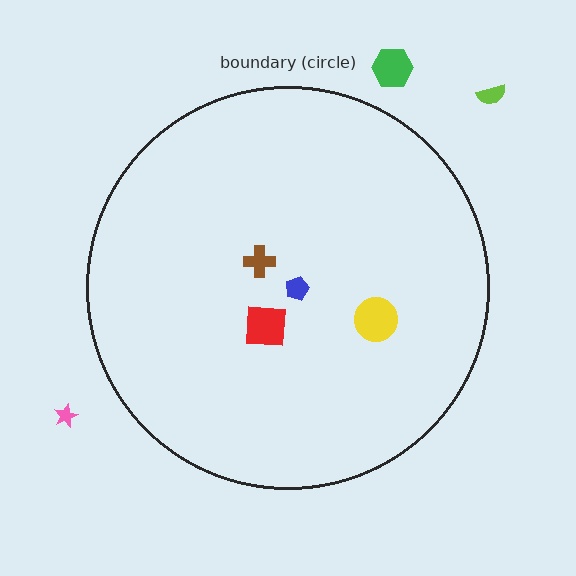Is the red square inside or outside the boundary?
Inside.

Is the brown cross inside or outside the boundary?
Inside.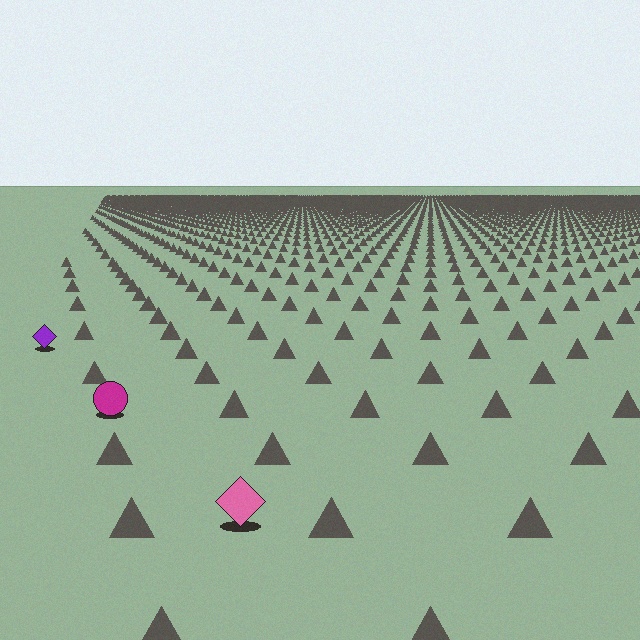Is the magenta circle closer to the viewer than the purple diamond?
Yes. The magenta circle is closer — you can tell from the texture gradient: the ground texture is coarser near it.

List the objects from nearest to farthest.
From nearest to farthest: the pink diamond, the magenta circle, the purple diamond.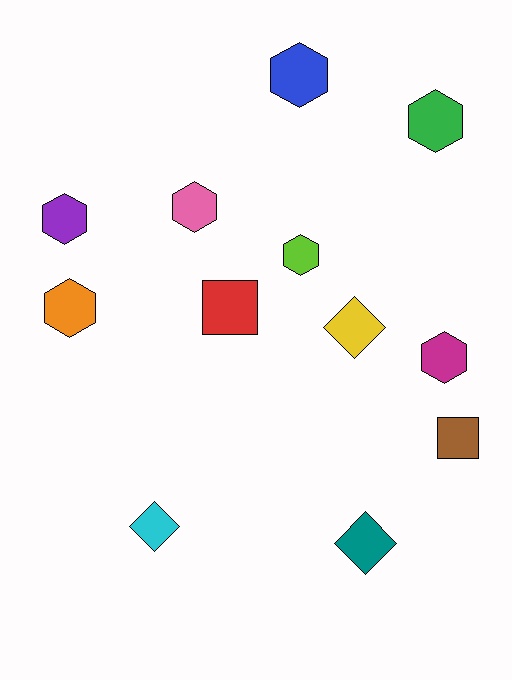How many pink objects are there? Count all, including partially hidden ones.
There is 1 pink object.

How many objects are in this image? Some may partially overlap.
There are 12 objects.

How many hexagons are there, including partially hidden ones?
There are 7 hexagons.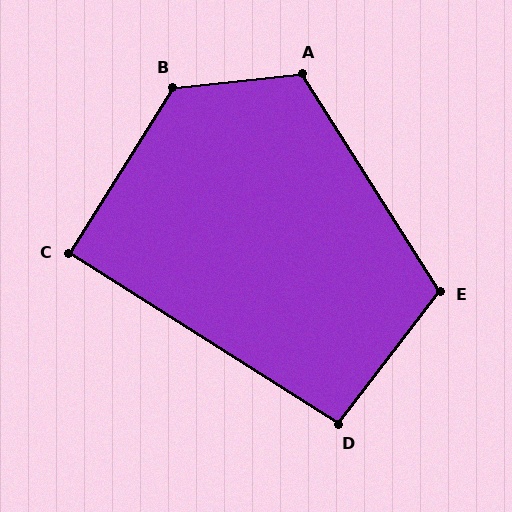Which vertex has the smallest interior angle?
C, at approximately 90 degrees.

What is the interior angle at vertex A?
Approximately 116 degrees (obtuse).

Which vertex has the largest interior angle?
B, at approximately 128 degrees.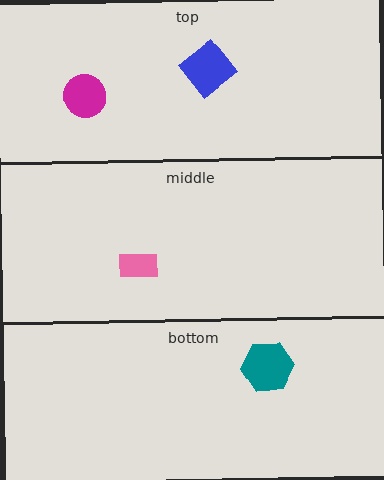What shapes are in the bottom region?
The teal hexagon.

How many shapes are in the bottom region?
1.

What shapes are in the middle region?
The pink rectangle.